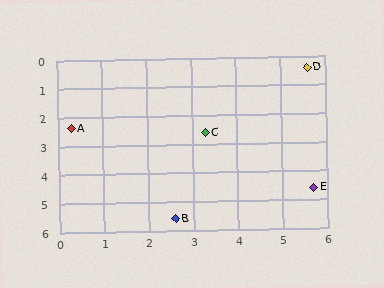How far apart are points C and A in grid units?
Points C and A are about 3.0 grid units apart.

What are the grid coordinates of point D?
Point D is at approximately (5.6, 0.4).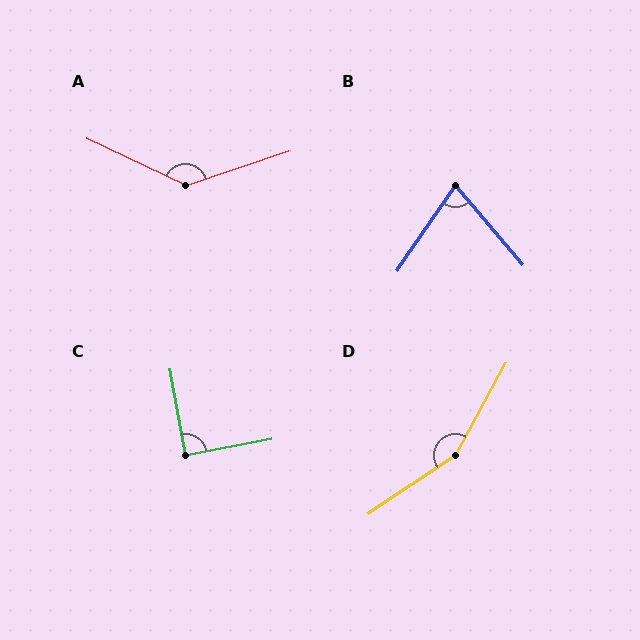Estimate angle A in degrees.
Approximately 136 degrees.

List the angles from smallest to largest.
B (75°), C (89°), A (136°), D (153°).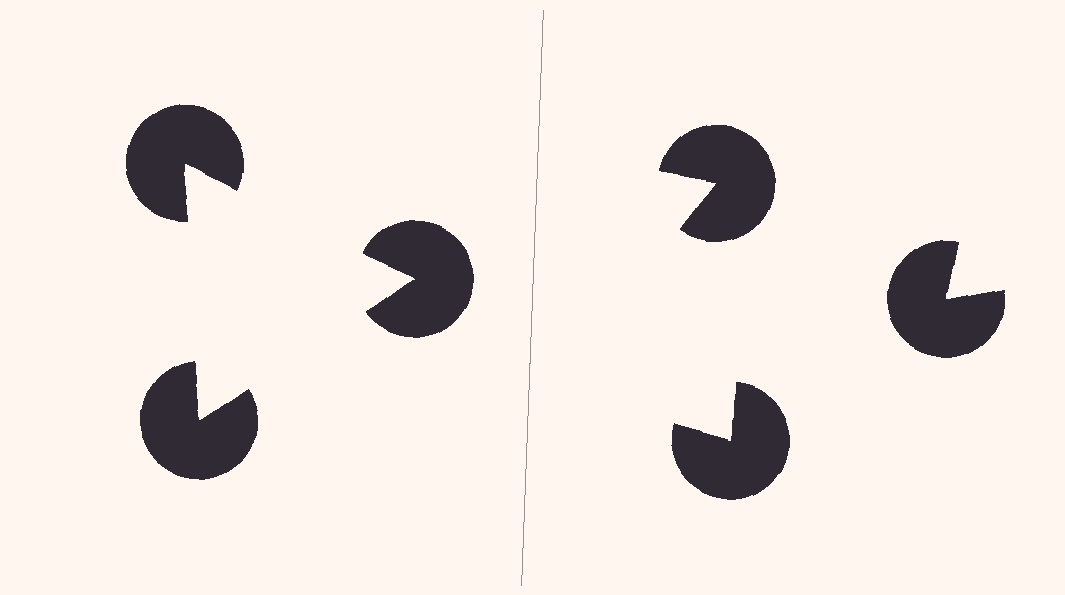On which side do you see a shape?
An illusory triangle appears on the left side. On the right side the wedge cuts are rotated, so no coherent shape forms.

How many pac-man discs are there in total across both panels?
6 — 3 on each side.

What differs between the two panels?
The pac-man discs are positioned identically on both sides; only the wedge orientations differ. On the left they align to a triangle; on the right they are misaligned.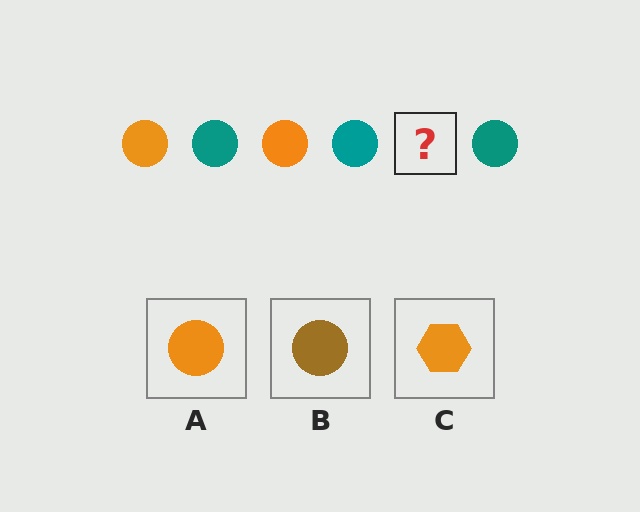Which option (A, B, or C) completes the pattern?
A.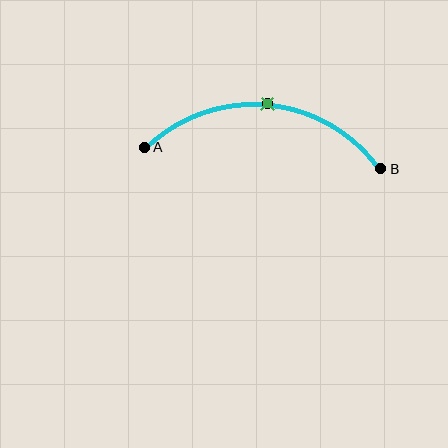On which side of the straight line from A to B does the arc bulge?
The arc bulges above the straight line connecting A and B.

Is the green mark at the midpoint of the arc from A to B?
Yes. The green mark lies on the arc at equal arc-length from both A and B — it is the arc midpoint.